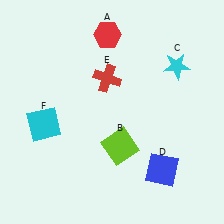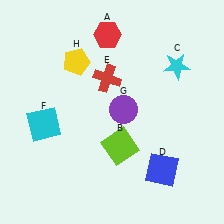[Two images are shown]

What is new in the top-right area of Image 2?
A purple circle (G) was added in the top-right area of Image 2.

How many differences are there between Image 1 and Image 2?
There are 2 differences between the two images.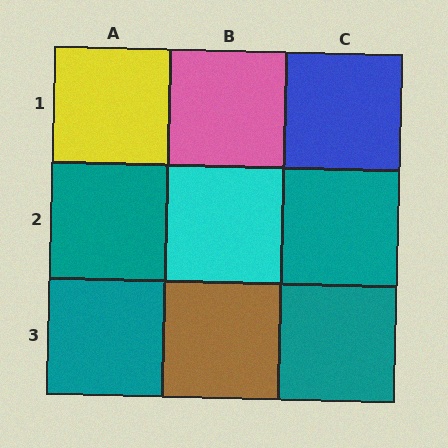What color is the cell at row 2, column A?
Teal.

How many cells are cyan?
1 cell is cyan.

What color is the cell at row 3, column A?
Teal.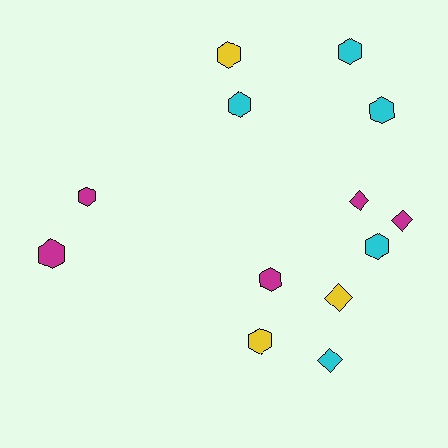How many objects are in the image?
There are 13 objects.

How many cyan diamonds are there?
There is 1 cyan diamond.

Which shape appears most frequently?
Hexagon, with 9 objects.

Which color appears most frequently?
Cyan, with 5 objects.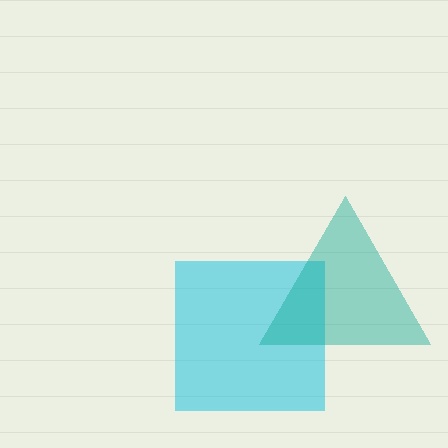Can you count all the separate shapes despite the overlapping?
Yes, there are 2 separate shapes.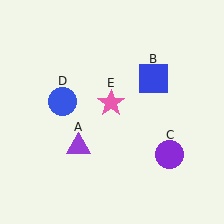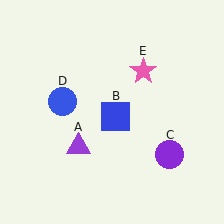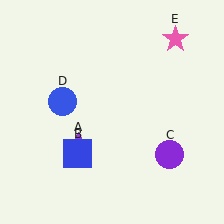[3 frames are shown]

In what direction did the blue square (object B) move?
The blue square (object B) moved down and to the left.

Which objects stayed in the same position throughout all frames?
Purple triangle (object A) and purple circle (object C) and blue circle (object D) remained stationary.